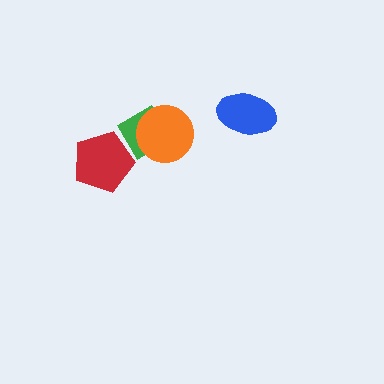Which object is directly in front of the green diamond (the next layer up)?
The red pentagon is directly in front of the green diamond.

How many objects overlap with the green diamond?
2 objects overlap with the green diamond.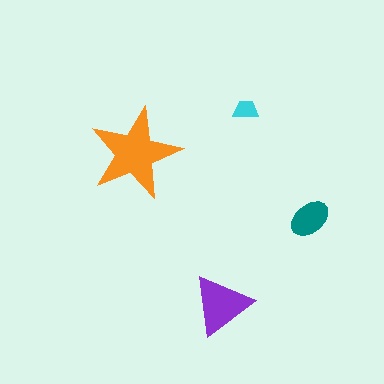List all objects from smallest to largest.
The cyan trapezoid, the teal ellipse, the purple triangle, the orange star.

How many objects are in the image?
There are 4 objects in the image.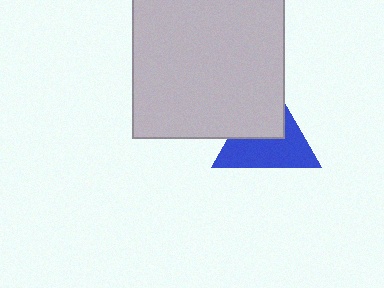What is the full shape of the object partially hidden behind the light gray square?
The partially hidden object is a blue triangle.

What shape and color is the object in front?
The object in front is a light gray square.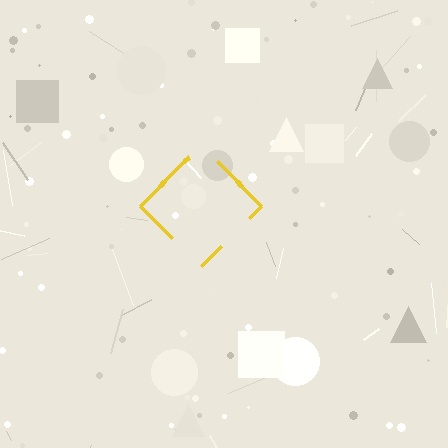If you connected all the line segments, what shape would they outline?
They would outline a diamond.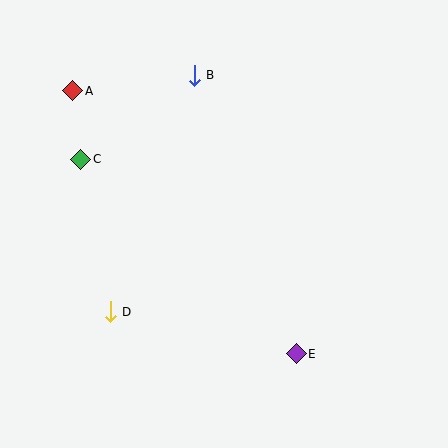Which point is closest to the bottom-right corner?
Point E is closest to the bottom-right corner.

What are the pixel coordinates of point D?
Point D is at (110, 312).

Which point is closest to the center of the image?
Point D at (110, 312) is closest to the center.